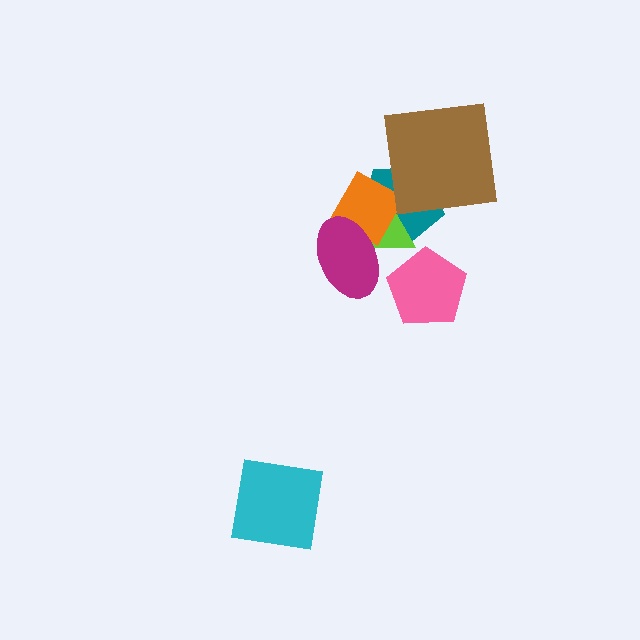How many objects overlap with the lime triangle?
3 objects overlap with the lime triangle.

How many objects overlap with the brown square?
1 object overlaps with the brown square.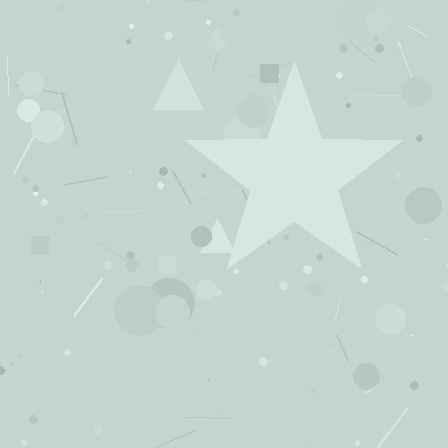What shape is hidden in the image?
A star is hidden in the image.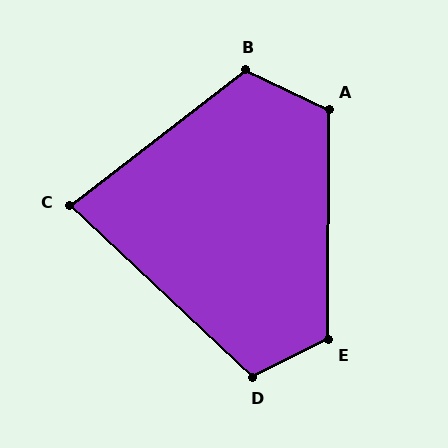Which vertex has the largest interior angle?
B, at approximately 117 degrees.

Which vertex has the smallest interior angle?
C, at approximately 81 degrees.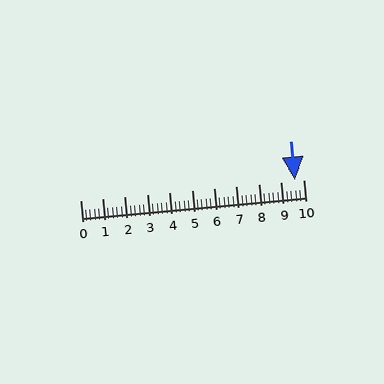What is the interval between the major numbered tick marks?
The major tick marks are spaced 1 units apart.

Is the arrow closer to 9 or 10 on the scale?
The arrow is closer to 10.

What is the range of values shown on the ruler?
The ruler shows values from 0 to 10.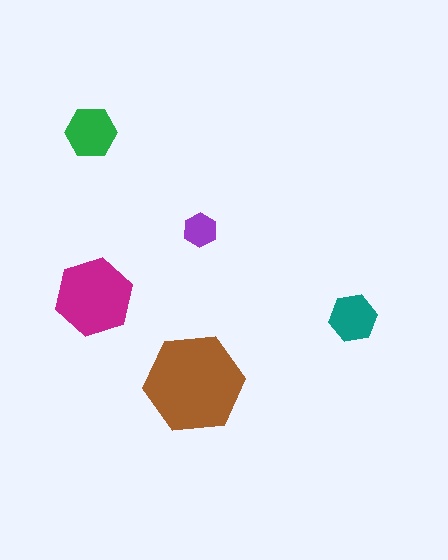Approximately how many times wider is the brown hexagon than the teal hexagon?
About 2 times wider.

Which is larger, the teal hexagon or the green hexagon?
The green one.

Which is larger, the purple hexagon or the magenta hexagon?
The magenta one.